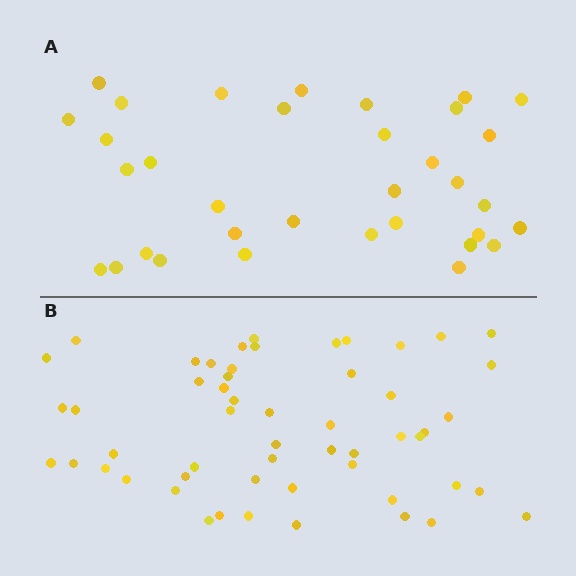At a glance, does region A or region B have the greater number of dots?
Region B (the bottom region) has more dots.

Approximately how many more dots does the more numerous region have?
Region B has approximately 20 more dots than region A.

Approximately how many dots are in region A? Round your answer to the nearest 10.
About 30 dots. (The exact count is 34, which rounds to 30.)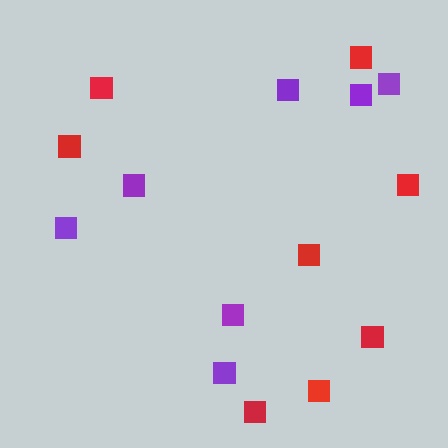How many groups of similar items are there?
There are 2 groups: one group of red squares (8) and one group of purple squares (7).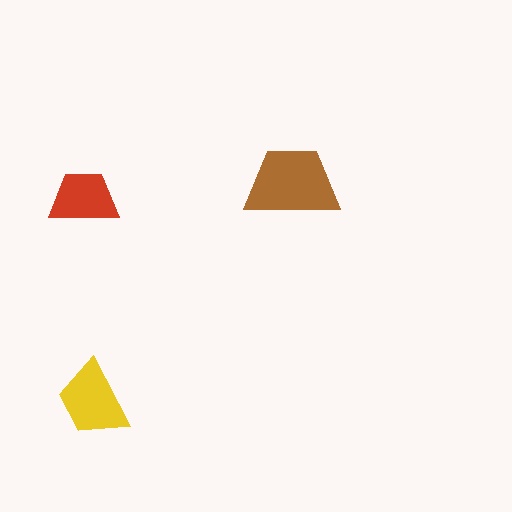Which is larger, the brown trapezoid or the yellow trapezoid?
The brown one.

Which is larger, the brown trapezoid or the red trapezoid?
The brown one.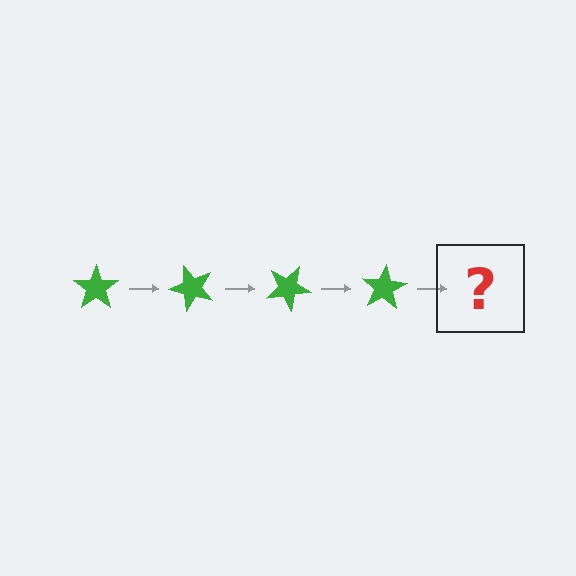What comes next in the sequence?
The next element should be a green star rotated 200 degrees.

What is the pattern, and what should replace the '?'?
The pattern is that the star rotates 50 degrees each step. The '?' should be a green star rotated 200 degrees.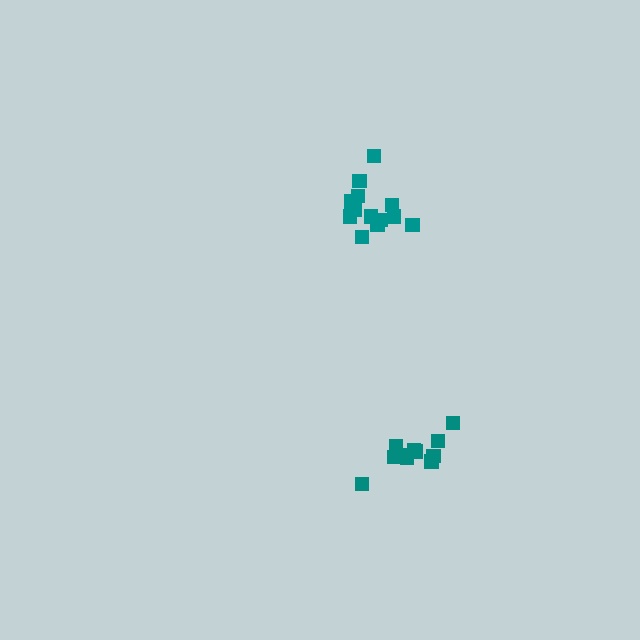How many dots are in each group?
Group 1: 11 dots, Group 2: 13 dots (24 total).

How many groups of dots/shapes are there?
There are 2 groups.